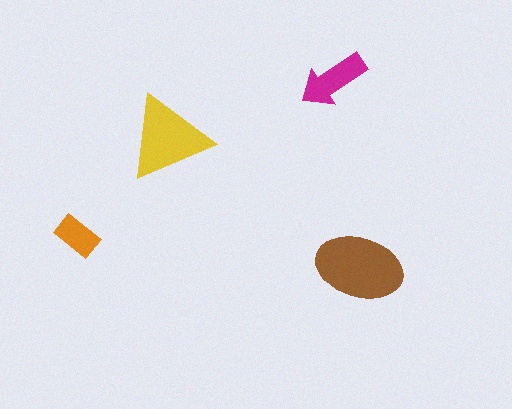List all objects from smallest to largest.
The orange rectangle, the magenta arrow, the yellow triangle, the brown ellipse.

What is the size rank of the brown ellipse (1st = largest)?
1st.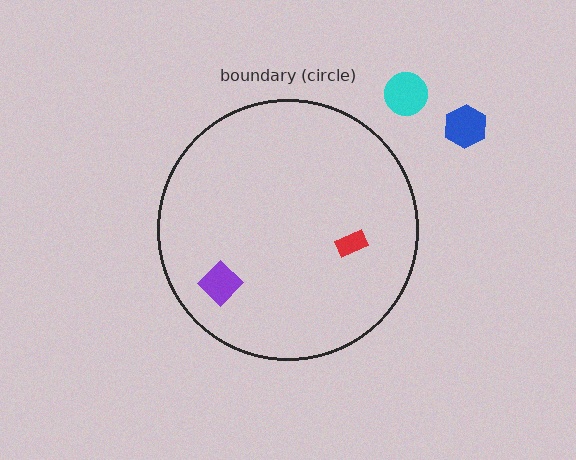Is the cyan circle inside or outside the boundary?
Outside.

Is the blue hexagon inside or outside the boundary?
Outside.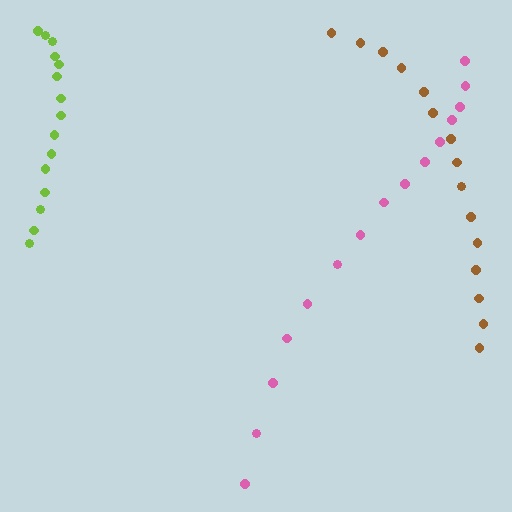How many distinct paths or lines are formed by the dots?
There are 3 distinct paths.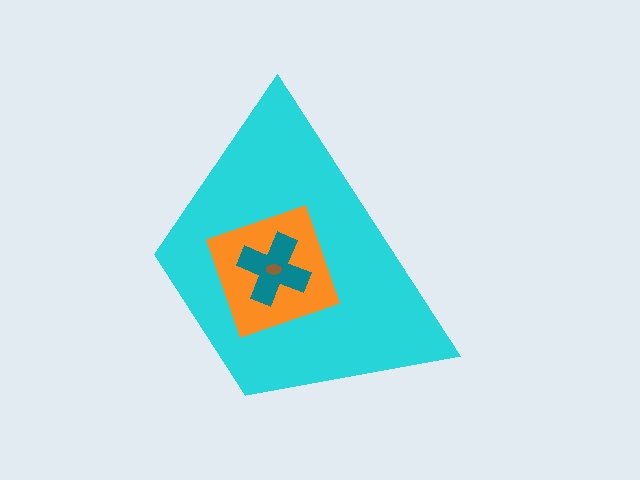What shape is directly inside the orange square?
The teal cross.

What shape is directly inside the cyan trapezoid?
The orange square.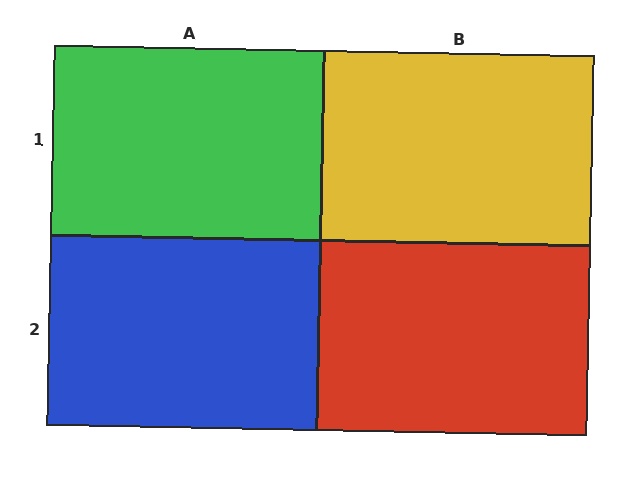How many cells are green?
1 cell is green.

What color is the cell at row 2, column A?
Blue.